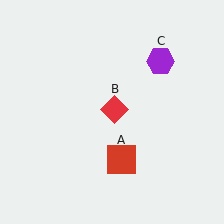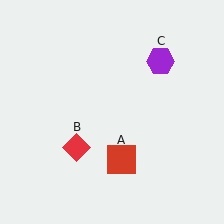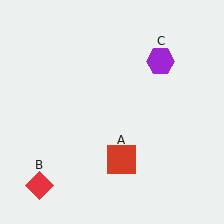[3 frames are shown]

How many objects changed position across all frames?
1 object changed position: red diamond (object B).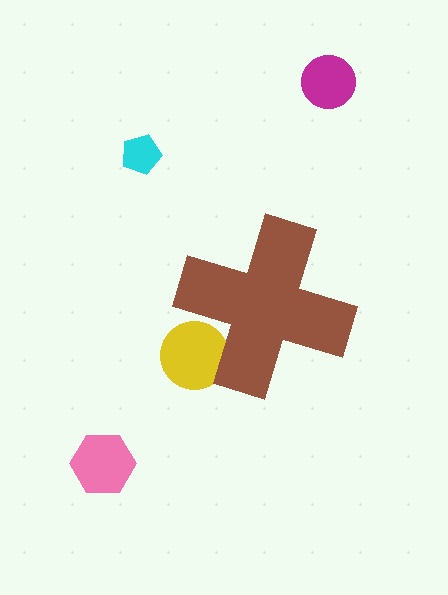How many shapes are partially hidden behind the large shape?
1 shape is partially hidden.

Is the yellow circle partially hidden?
Yes, the yellow circle is partially hidden behind the brown cross.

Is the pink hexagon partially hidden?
No, the pink hexagon is fully visible.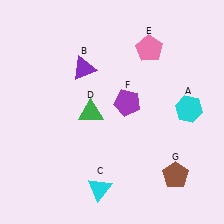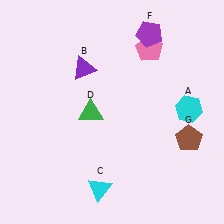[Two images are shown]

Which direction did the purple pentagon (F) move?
The purple pentagon (F) moved up.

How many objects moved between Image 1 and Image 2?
2 objects moved between the two images.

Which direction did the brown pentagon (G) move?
The brown pentagon (G) moved up.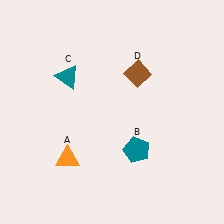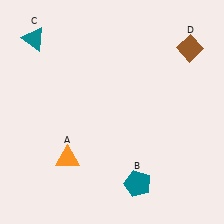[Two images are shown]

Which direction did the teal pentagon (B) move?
The teal pentagon (B) moved down.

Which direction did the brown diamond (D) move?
The brown diamond (D) moved right.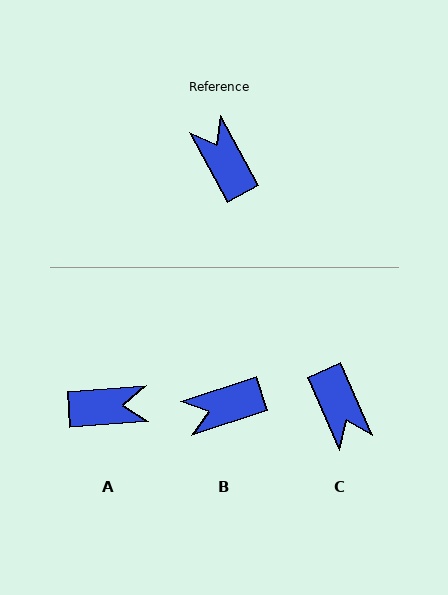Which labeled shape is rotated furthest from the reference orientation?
C, about 175 degrees away.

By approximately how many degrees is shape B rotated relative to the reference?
Approximately 80 degrees counter-clockwise.